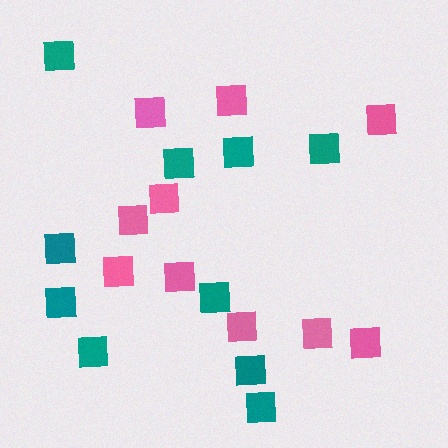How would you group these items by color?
There are 2 groups: one group of teal squares (10) and one group of pink squares (10).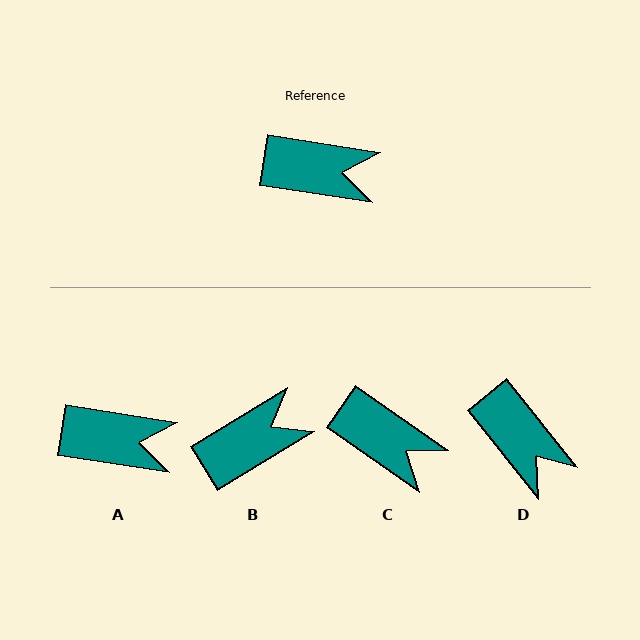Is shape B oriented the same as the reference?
No, it is off by about 40 degrees.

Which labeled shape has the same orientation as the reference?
A.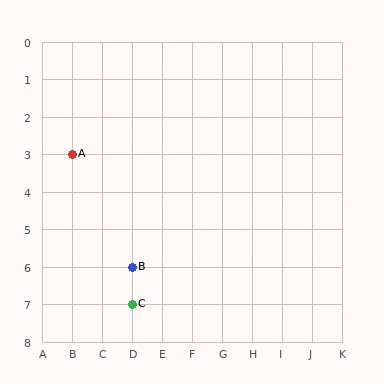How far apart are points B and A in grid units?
Points B and A are 2 columns and 3 rows apart (about 3.6 grid units diagonally).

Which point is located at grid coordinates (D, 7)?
Point C is at (D, 7).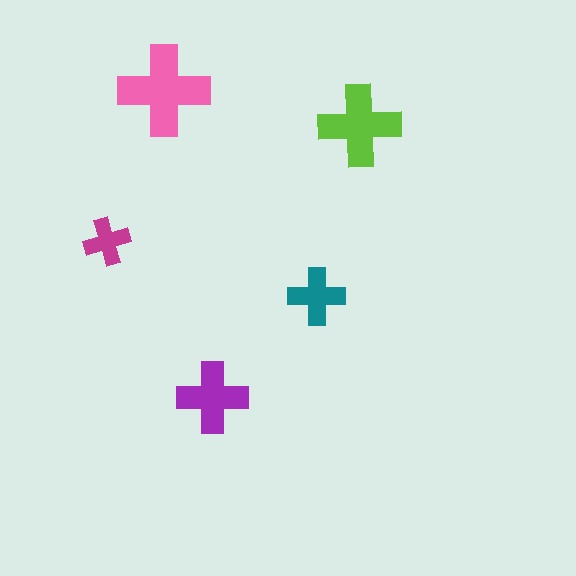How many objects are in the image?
There are 5 objects in the image.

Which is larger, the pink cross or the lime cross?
The pink one.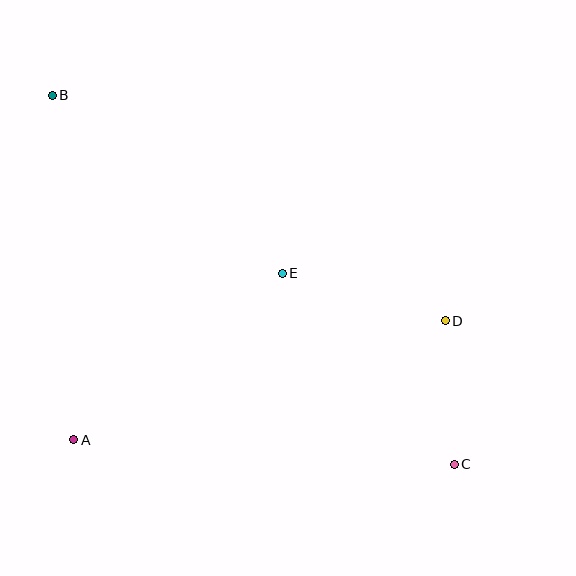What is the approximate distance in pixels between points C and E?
The distance between C and E is approximately 257 pixels.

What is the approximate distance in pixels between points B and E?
The distance between B and E is approximately 290 pixels.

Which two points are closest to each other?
Points C and D are closest to each other.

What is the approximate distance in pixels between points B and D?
The distance between B and D is approximately 453 pixels.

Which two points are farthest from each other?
Points B and C are farthest from each other.